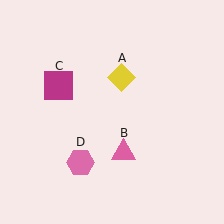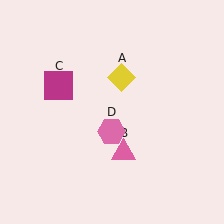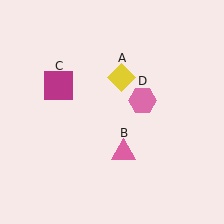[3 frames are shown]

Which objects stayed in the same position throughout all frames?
Yellow diamond (object A) and pink triangle (object B) and magenta square (object C) remained stationary.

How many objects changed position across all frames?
1 object changed position: pink hexagon (object D).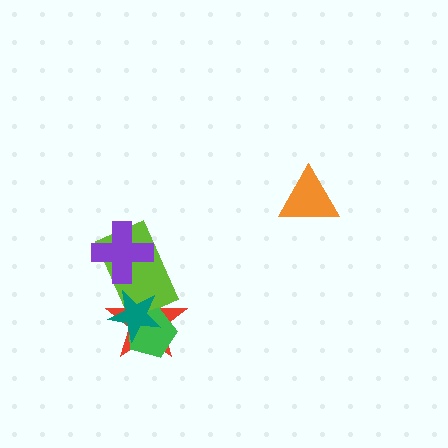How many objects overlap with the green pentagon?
2 objects overlap with the green pentagon.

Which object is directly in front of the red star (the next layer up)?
The lime rectangle is directly in front of the red star.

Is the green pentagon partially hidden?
Yes, it is partially covered by another shape.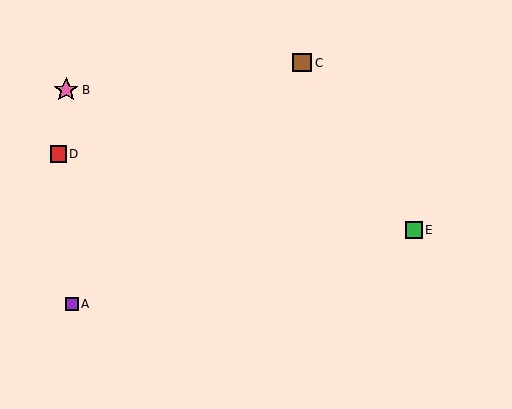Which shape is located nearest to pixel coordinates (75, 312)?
The purple square (labeled A) at (72, 304) is nearest to that location.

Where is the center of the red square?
The center of the red square is at (58, 154).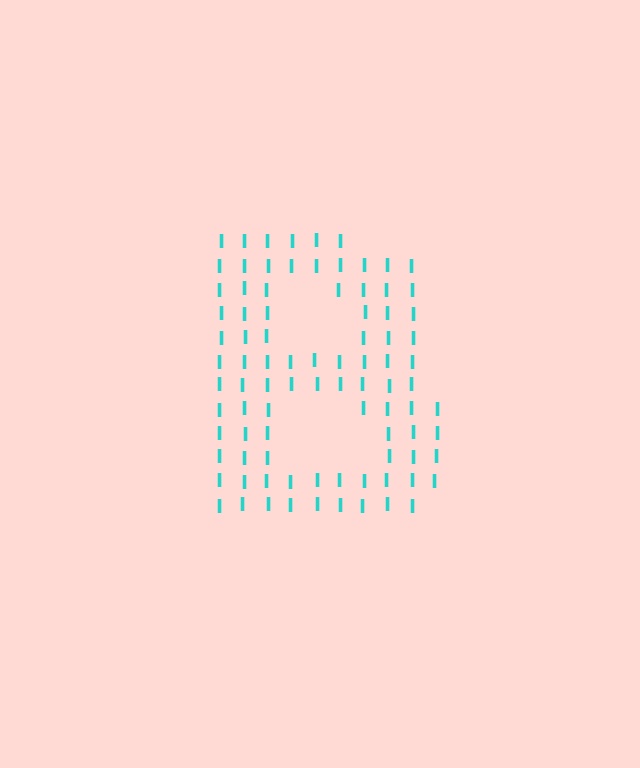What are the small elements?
The small elements are letter I's.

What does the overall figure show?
The overall figure shows the letter B.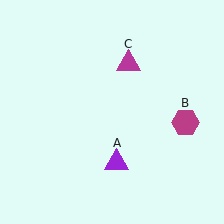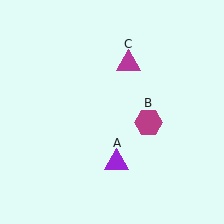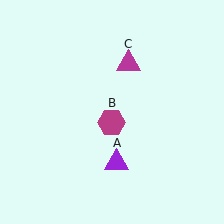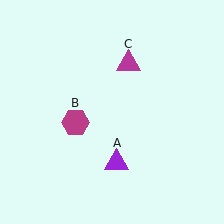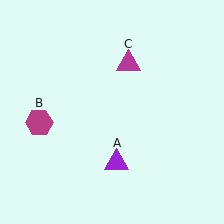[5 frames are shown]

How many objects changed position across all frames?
1 object changed position: magenta hexagon (object B).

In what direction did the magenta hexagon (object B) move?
The magenta hexagon (object B) moved left.